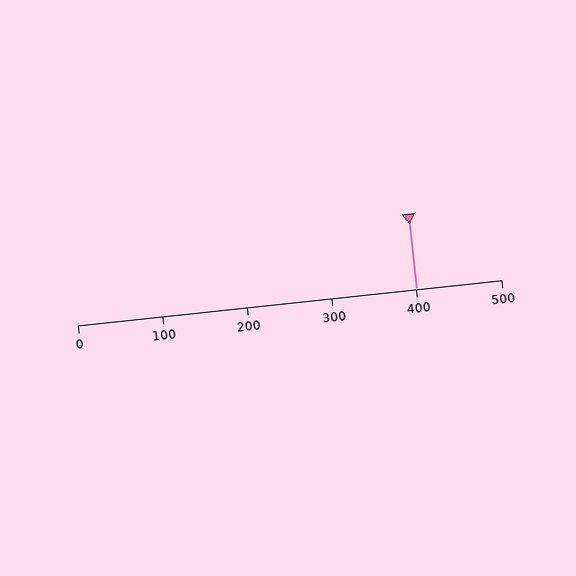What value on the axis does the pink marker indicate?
The marker indicates approximately 400.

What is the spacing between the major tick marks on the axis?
The major ticks are spaced 100 apart.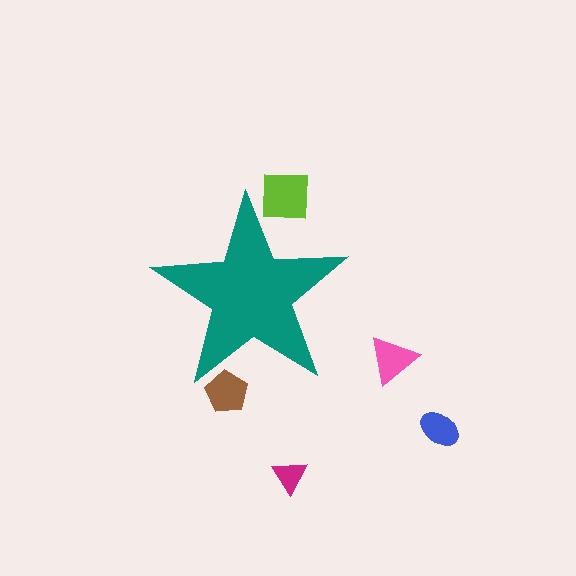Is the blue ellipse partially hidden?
No, the blue ellipse is fully visible.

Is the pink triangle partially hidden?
No, the pink triangle is fully visible.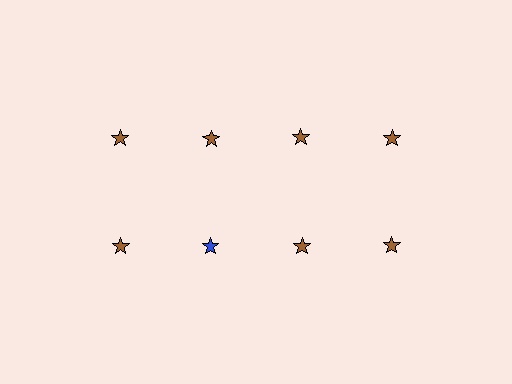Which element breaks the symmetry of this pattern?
The blue star in the second row, second from left column breaks the symmetry. All other shapes are brown stars.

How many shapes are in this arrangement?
There are 8 shapes arranged in a grid pattern.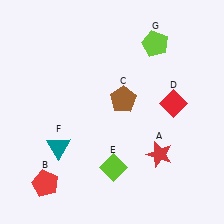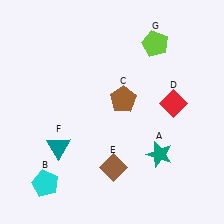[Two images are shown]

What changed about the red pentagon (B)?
In Image 1, B is red. In Image 2, it changed to cyan.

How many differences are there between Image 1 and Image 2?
There are 3 differences between the two images.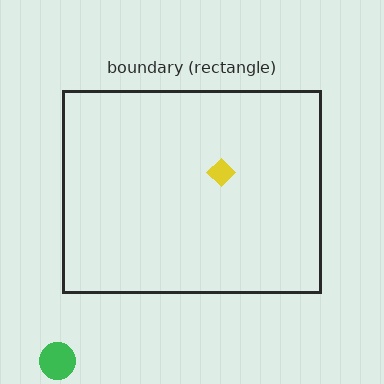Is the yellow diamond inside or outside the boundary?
Inside.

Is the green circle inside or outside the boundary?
Outside.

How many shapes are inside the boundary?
1 inside, 1 outside.